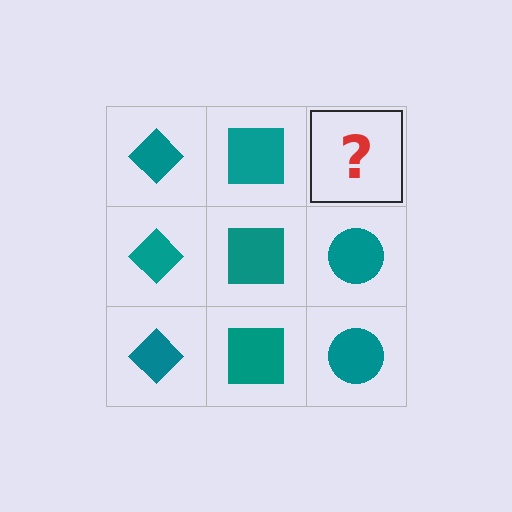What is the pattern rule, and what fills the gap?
The rule is that each column has a consistent shape. The gap should be filled with a teal circle.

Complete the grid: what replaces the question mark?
The question mark should be replaced with a teal circle.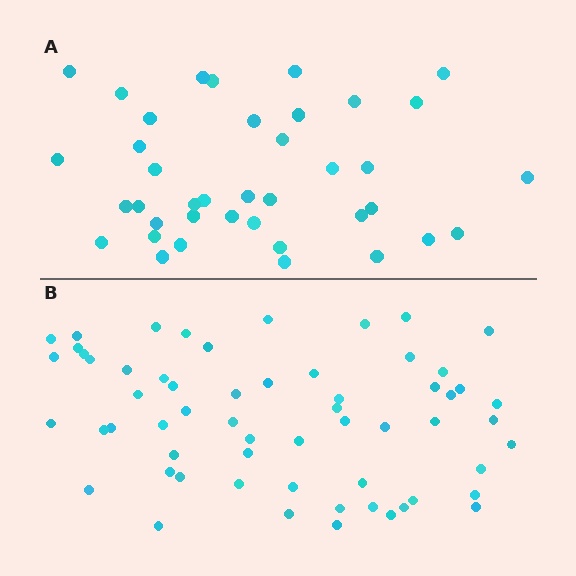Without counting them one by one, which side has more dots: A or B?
Region B (the bottom region) has more dots.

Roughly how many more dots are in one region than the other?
Region B has approximately 20 more dots than region A.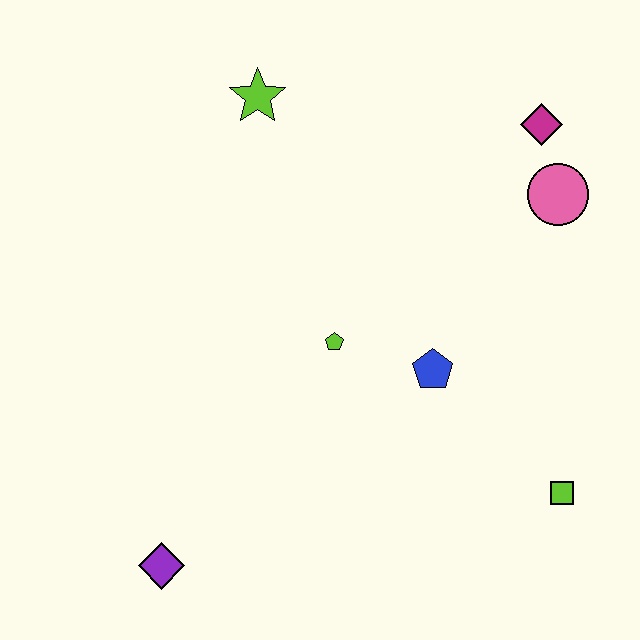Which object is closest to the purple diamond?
The lime pentagon is closest to the purple diamond.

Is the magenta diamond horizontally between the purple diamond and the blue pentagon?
No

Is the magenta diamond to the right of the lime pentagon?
Yes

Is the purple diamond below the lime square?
Yes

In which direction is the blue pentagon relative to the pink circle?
The blue pentagon is below the pink circle.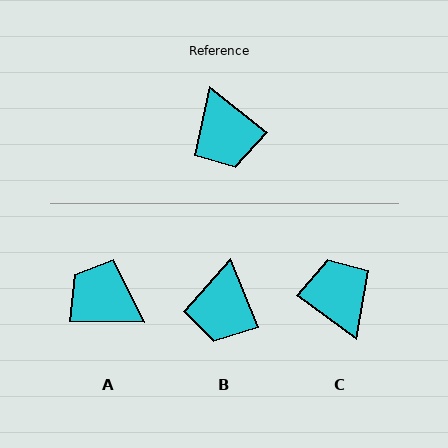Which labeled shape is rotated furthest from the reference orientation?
C, about 178 degrees away.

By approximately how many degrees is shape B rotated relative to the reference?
Approximately 29 degrees clockwise.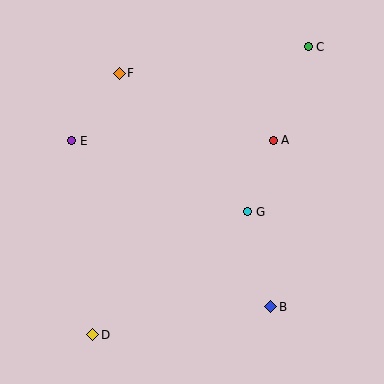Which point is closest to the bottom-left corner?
Point D is closest to the bottom-left corner.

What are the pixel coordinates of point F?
Point F is at (119, 73).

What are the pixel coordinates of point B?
Point B is at (271, 307).